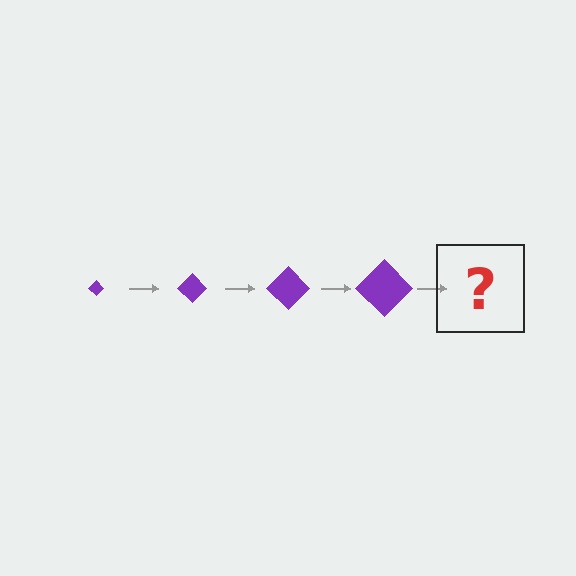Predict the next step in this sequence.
The next step is a purple diamond, larger than the previous one.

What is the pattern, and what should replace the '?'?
The pattern is that the diamond gets progressively larger each step. The '?' should be a purple diamond, larger than the previous one.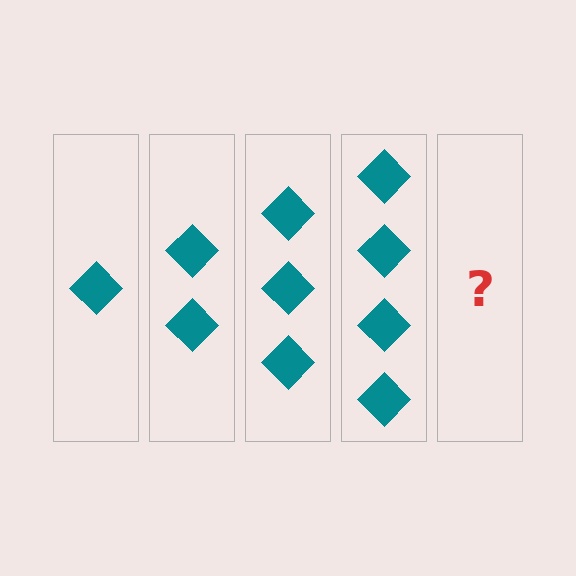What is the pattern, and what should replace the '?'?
The pattern is that each step adds one more diamond. The '?' should be 5 diamonds.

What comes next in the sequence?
The next element should be 5 diamonds.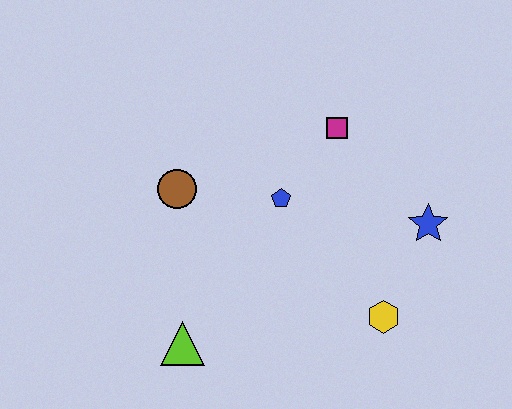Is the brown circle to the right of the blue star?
No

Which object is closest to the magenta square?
The blue pentagon is closest to the magenta square.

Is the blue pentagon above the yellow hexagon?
Yes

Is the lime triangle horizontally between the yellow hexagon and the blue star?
No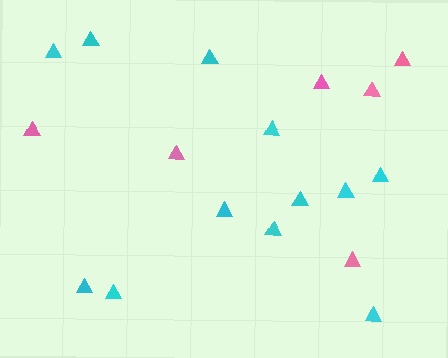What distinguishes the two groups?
There are 2 groups: one group of cyan triangles (12) and one group of pink triangles (6).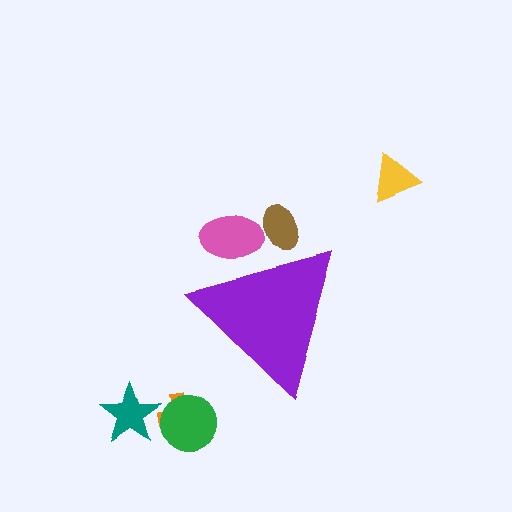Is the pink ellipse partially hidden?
Yes, the pink ellipse is partially hidden behind the purple triangle.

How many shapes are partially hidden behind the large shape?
2 shapes are partially hidden.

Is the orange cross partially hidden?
No, the orange cross is fully visible.